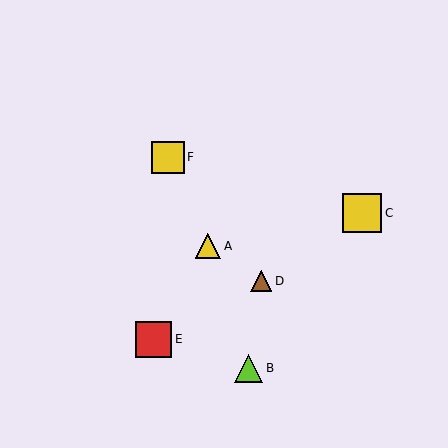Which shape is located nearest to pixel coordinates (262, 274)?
The brown triangle (labeled D) at (261, 281) is nearest to that location.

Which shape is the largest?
The yellow square (labeled C) is the largest.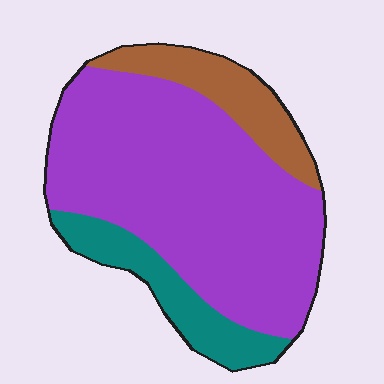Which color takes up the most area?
Purple, at roughly 70%.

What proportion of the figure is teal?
Teal takes up about one sixth (1/6) of the figure.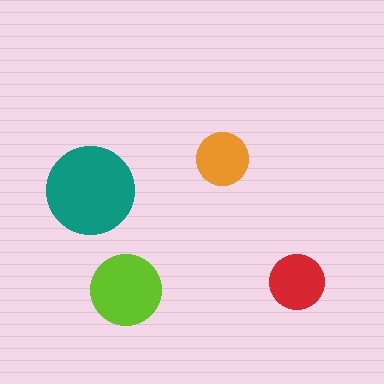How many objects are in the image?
There are 4 objects in the image.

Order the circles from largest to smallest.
the teal one, the lime one, the red one, the orange one.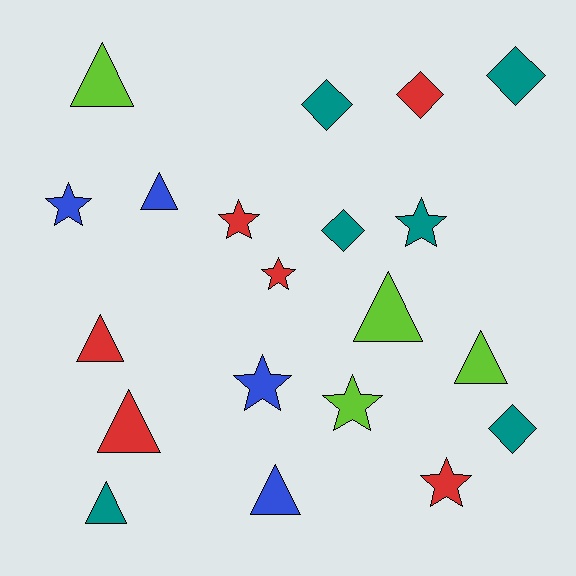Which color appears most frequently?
Teal, with 6 objects.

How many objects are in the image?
There are 20 objects.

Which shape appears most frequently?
Triangle, with 8 objects.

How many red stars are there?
There are 3 red stars.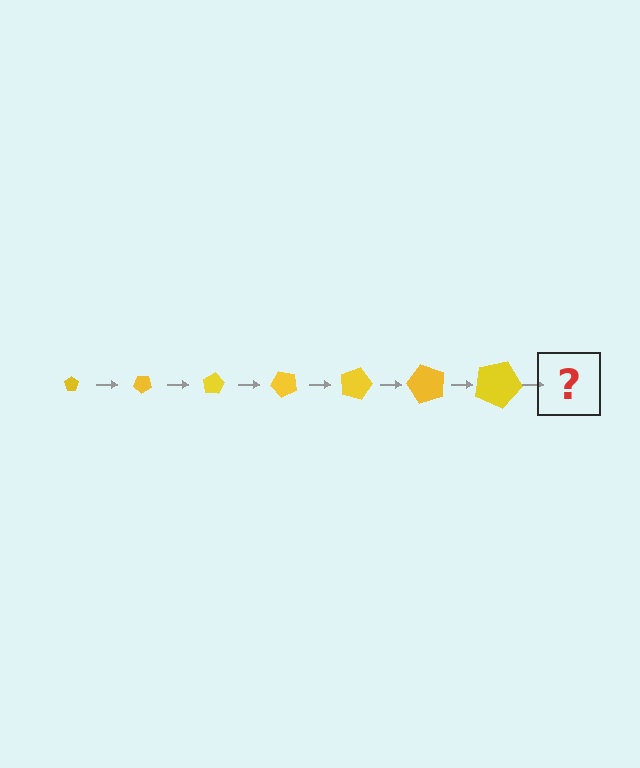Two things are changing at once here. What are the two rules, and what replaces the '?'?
The two rules are that the pentagon grows larger each step and it rotates 40 degrees each step. The '?' should be a pentagon, larger than the previous one and rotated 280 degrees from the start.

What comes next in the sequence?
The next element should be a pentagon, larger than the previous one and rotated 280 degrees from the start.